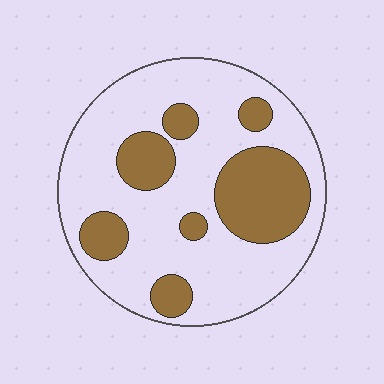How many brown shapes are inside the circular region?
7.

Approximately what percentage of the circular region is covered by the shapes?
Approximately 30%.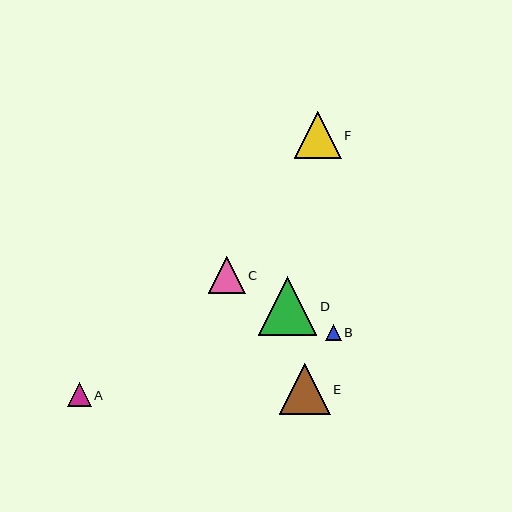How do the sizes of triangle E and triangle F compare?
Triangle E and triangle F are approximately the same size.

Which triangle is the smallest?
Triangle B is the smallest with a size of approximately 16 pixels.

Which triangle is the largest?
Triangle D is the largest with a size of approximately 59 pixels.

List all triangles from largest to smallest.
From largest to smallest: D, E, F, C, A, B.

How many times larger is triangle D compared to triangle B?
Triangle D is approximately 3.6 times the size of triangle B.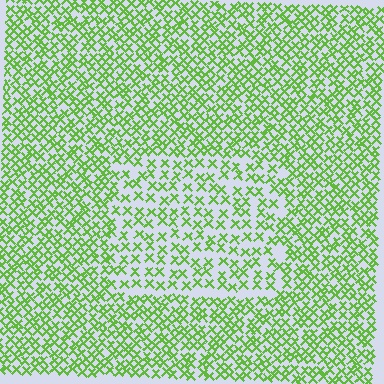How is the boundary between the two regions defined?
The boundary is defined by a change in element density (approximately 1.7x ratio). All elements are the same color, size, and shape.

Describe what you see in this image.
The image contains small lime elements arranged at two different densities. A rectangle-shaped region is visible where the elements are less densely packed than the surrounding area.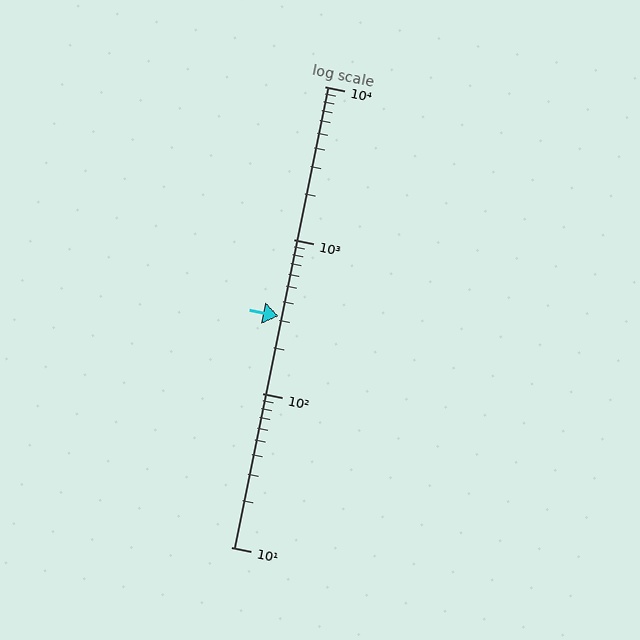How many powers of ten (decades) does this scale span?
The scale spans 3 decades, from 10 to 10000.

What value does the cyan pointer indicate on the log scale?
The pointer indicates approximately 320.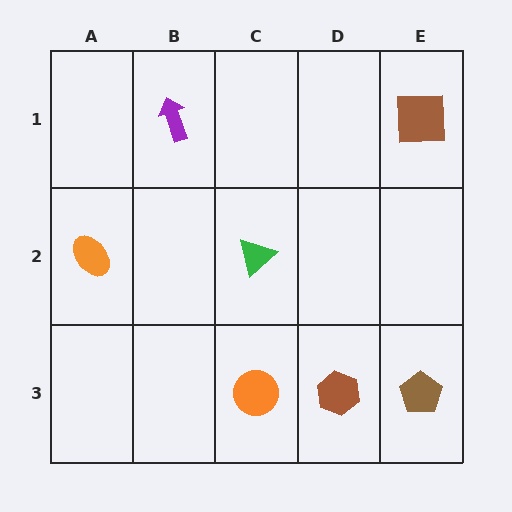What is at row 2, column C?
A green triangle.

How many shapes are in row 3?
3 shapes.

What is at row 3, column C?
An orange circle.